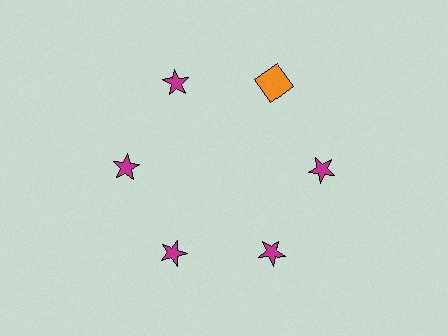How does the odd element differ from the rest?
It differs in both color (orange instead of magenta) and shape (square instead of star).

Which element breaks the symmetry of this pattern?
The orange square at roughly the 1 o'clock position breaks the symmetry. All other shapes are magenta stars.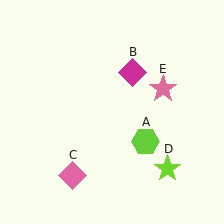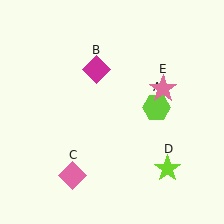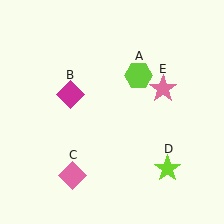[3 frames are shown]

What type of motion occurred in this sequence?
The lime hexagon (object A), magenta diamond (object B) rotated counterclockwise around the center of the scene.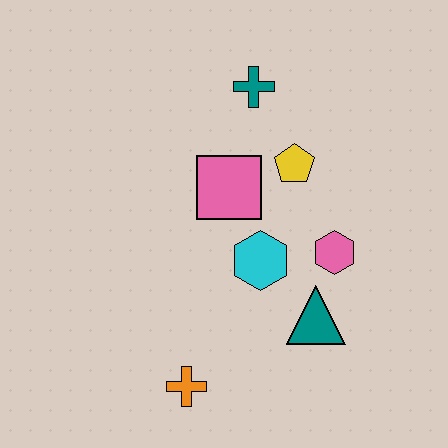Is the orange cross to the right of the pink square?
No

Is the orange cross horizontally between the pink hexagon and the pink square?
No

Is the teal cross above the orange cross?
Yes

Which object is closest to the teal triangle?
The pink hexagon is closest to the teal triangle.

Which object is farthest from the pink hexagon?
The orange cross is farthest from the pink hexagon.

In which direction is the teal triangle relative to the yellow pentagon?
The teal triangle is below the yellow pentagon.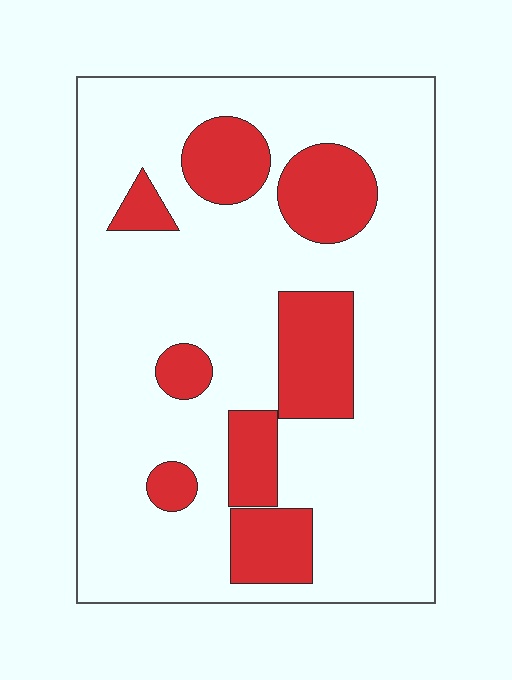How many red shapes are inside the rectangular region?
8.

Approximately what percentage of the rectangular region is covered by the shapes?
Approximately 20%.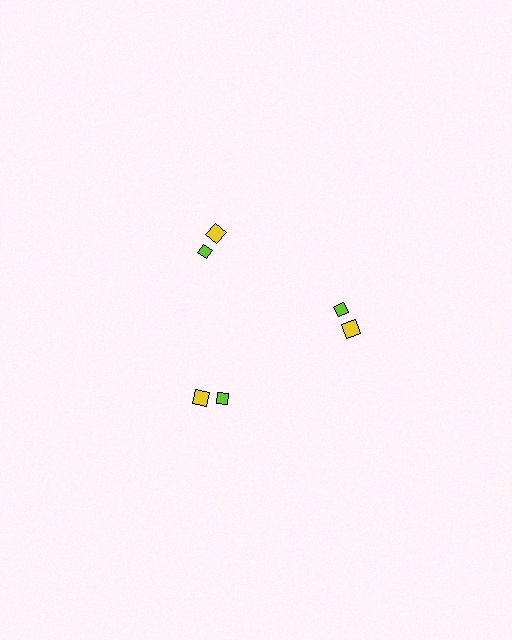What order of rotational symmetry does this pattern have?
This pattern has 3-fold rotational symmetry.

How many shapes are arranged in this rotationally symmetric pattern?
There are 6 shapes, arranged in 3 groups of 2.